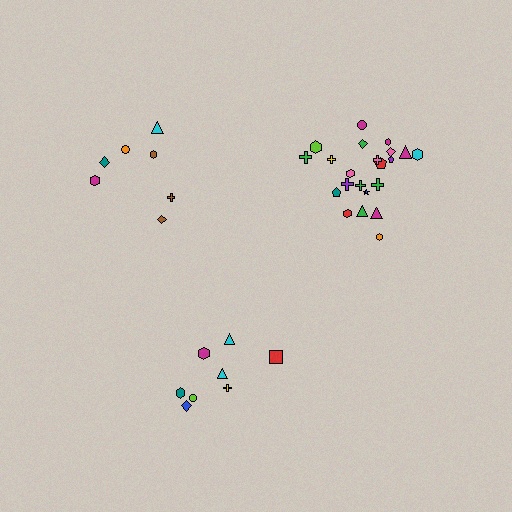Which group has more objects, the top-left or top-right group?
The top-right group.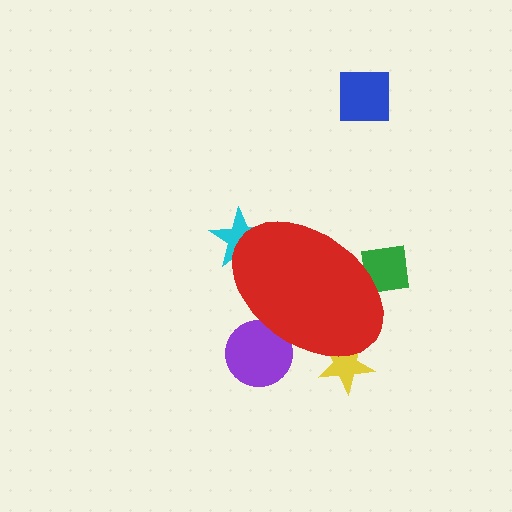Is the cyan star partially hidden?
Yes, the cyan star is partially hidden behind the red ellipse.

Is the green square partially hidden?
Yes, the green square is partially hidden behind the red ellipse.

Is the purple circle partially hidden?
Yes, the purple circle is partially hidden behind the red ellipse.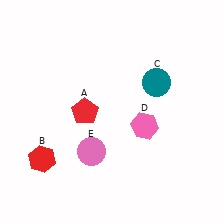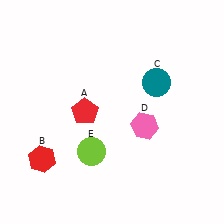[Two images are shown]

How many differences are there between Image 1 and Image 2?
There is 1 difference between the two images.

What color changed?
The circle (E) changed from pink in Image 1 to lime in Image 2.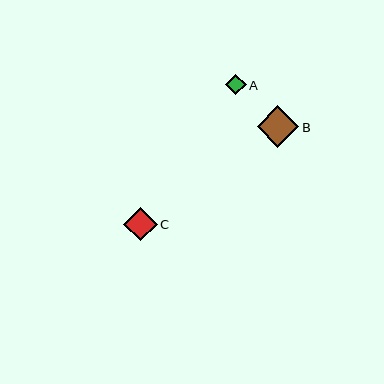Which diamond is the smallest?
Diamond A is the smallest with a size of approximately 21 pixels.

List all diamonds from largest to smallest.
From largest to smallest: B, C, A.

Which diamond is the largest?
Diamond B is the largest with a size of approximately 42 pixels.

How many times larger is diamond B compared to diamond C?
Diamond B is approximately 1.3 times the size of diamond C.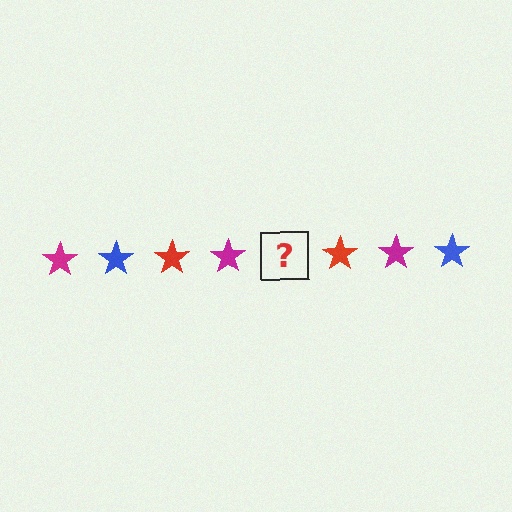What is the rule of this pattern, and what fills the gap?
The rule is that the pattern cycles through magenta, blue, red stars. The gap should be filled with a blue star.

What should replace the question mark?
The question mark should be replaced with a blue star.